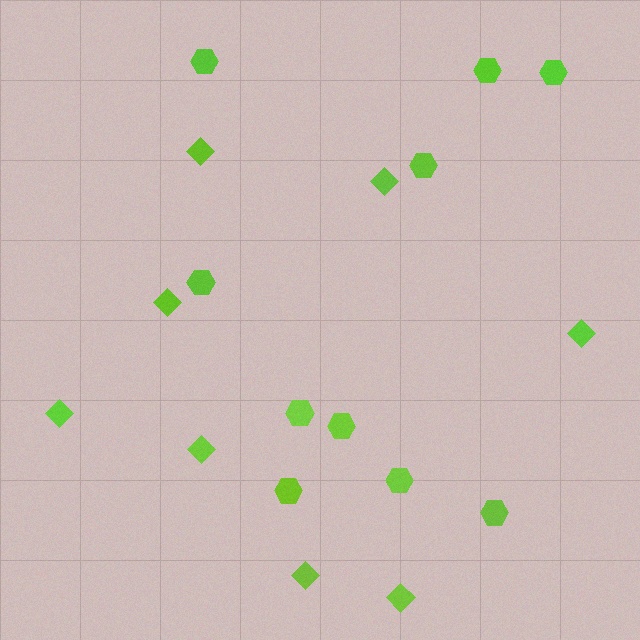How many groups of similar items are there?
There are 2 groups: one group of hexagons (10) and one group of diamonds (8).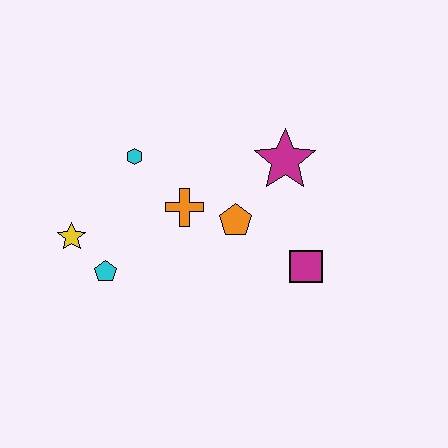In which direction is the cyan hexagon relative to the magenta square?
The cyan hexagon is to the left of the magenta square.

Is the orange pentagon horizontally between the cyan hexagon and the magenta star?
Yes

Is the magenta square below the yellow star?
Yes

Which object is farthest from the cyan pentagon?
The magenta star is farthest from the cyan pentagon.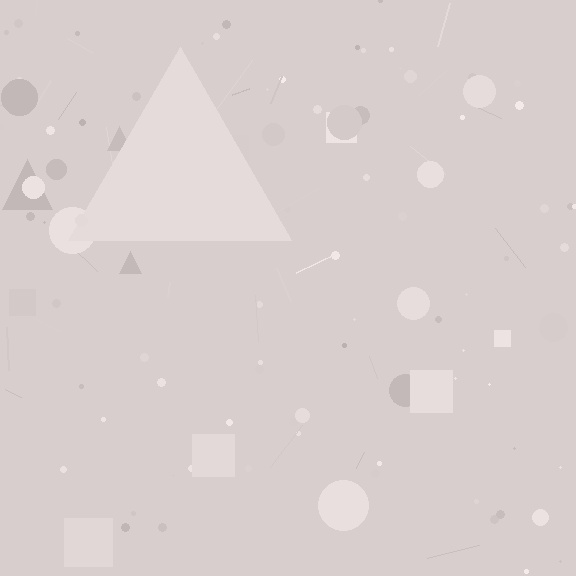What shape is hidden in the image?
A triangle is hidden in the image.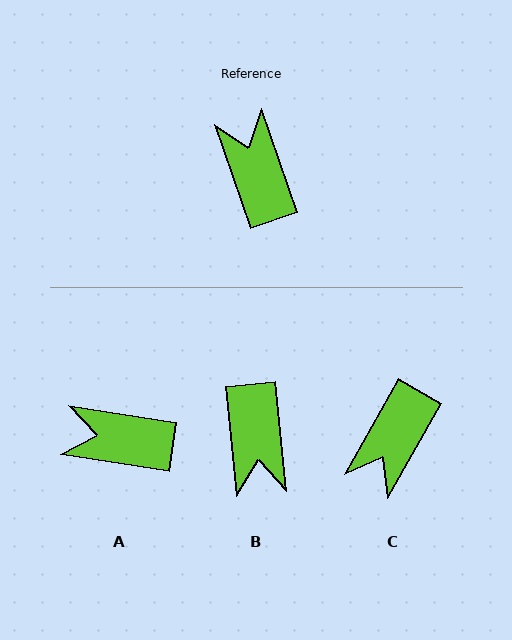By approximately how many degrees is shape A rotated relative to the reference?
Approximately 62 degrees counter-clockwise.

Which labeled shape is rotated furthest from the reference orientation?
B, about 167 degrees away.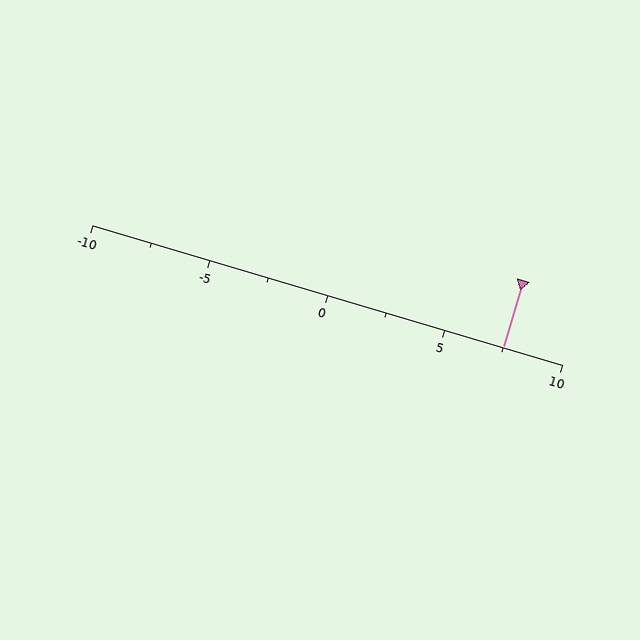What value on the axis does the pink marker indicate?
The marker indicates approximately 7.5.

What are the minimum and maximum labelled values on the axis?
The axis runs from -10 to 10.